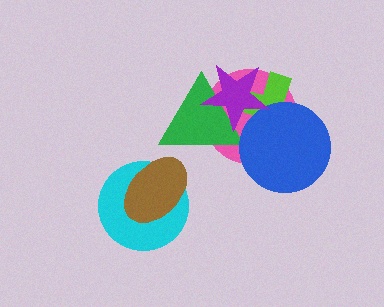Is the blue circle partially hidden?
Yes, it is partially covered by another shape.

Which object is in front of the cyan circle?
The brown ellipse is in front of the cyan circle.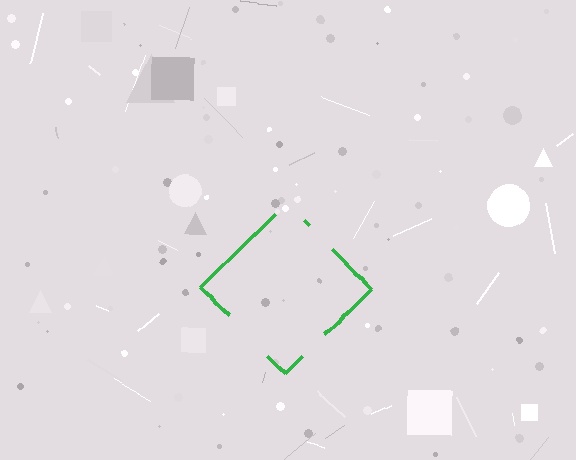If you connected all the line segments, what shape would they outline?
They would outline a diamond.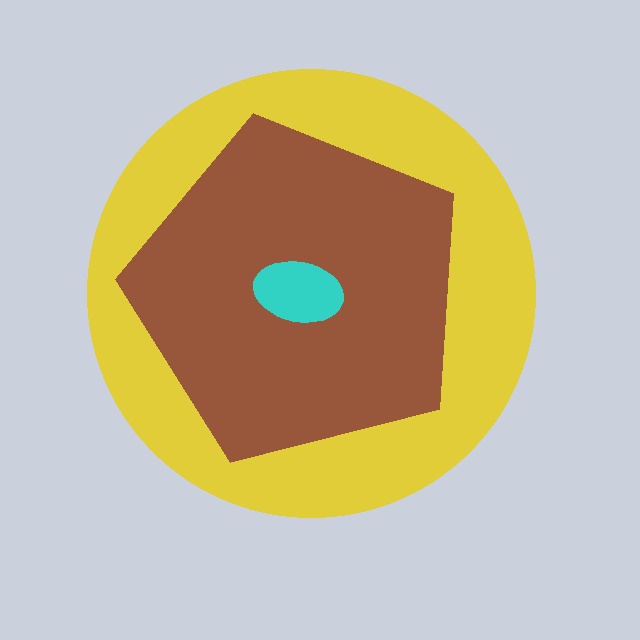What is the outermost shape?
The yellow circle.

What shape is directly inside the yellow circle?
The brown pentagon.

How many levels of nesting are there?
3.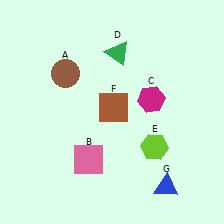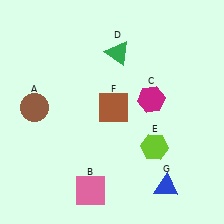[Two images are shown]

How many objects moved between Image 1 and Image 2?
2 objects moved between the two images.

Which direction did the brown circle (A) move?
The brown circle (A) moved down.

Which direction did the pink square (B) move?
The pink square (B) moved down.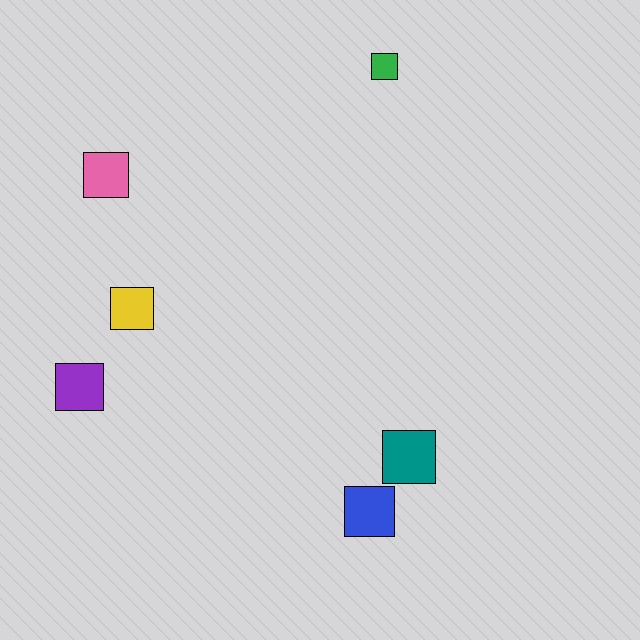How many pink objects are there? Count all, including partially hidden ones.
There is 1 pink object.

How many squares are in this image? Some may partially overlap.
There are 6 squares.